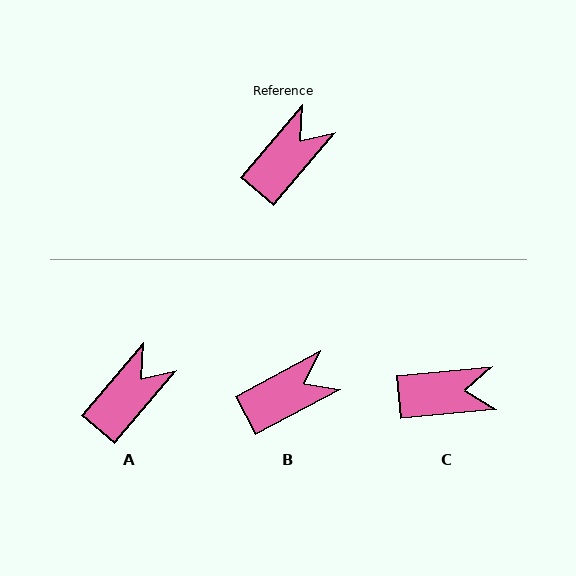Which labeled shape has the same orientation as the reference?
A.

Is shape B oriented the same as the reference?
No, it is off by about 21 degrees.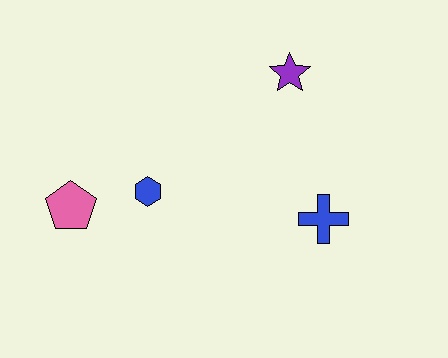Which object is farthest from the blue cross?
The pink pentagon is farthest from the blue cross.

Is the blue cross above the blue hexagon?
No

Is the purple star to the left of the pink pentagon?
No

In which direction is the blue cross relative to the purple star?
The blue cross is below the purple star.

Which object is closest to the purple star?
The blue cross is closest to the purple star.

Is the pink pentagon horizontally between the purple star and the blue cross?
No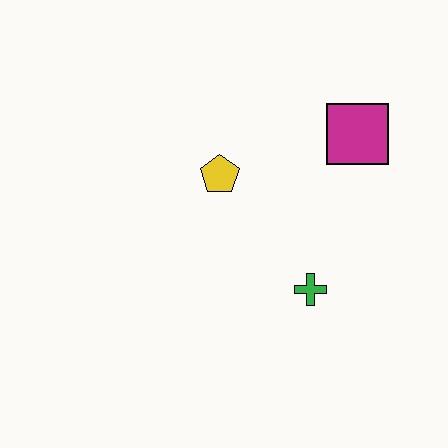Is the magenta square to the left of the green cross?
No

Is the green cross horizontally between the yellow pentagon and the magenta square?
Yes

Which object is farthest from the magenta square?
The green cross is farthest from the magenta square.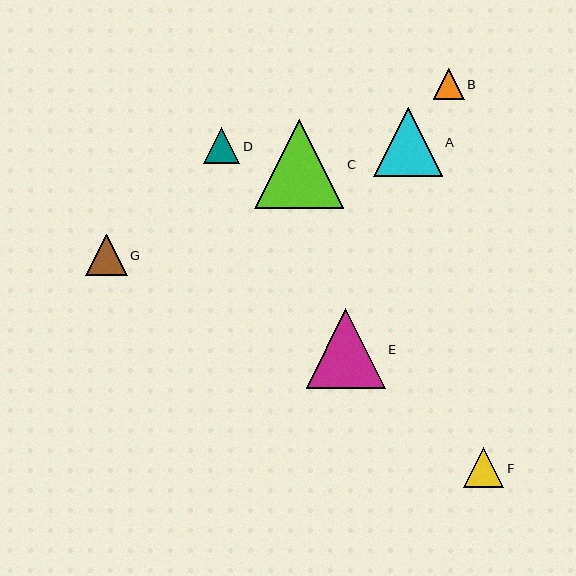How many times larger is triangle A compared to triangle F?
Triangle A is approximately 1.7 times the size of triangle F.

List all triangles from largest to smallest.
From largest to smallest: C, E, A, G, F, D, B.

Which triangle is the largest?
Triangle C is the largest with a size of approximately 89 pixels.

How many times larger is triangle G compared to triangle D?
Triangle G is approximately 1.1 times the size of triangle D.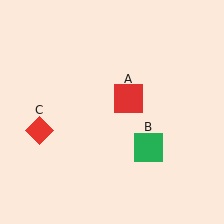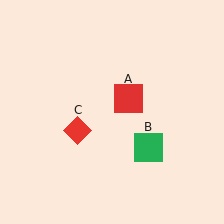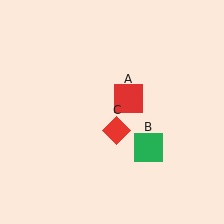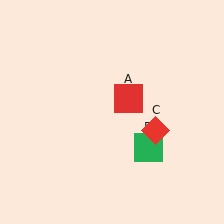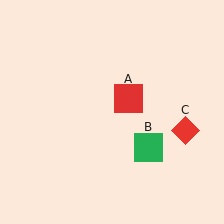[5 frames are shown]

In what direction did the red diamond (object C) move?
The red diamond (object C) moved right.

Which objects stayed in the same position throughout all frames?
Red square (object A) and green square (object B) remained stationary.